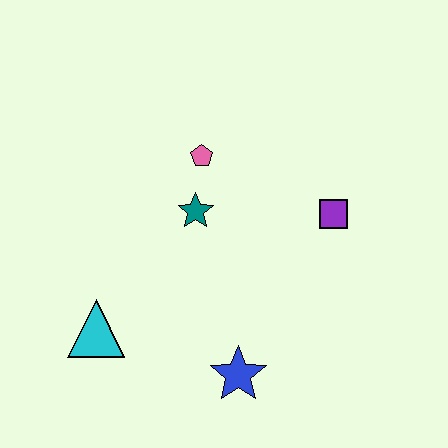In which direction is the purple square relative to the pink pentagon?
The purple square is to the right of the pink pentagon.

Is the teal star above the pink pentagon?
No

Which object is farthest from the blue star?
The pink pentagon is farthest from the blue star.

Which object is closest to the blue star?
The cyan triangle is closest to the blue star.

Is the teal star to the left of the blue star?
Yes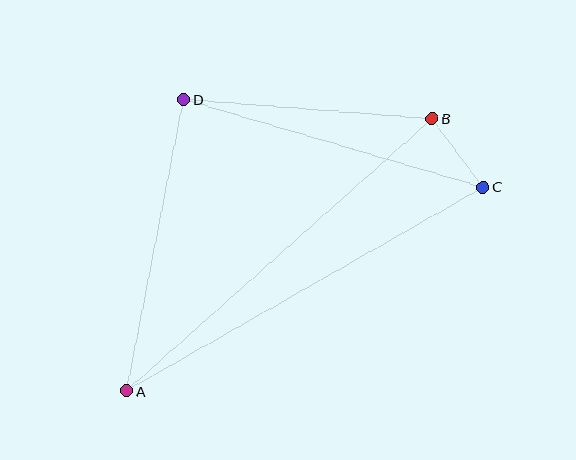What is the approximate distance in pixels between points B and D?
The distance between B and D is approximately 249 pixels.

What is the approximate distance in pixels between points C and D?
The distance between C and D is approximately 312 pixels.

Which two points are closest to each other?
Points B and C are closest to each other.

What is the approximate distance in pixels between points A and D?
The distance between A and D is approximately 297 pixels.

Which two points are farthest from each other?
Points A and C are farthest from each other.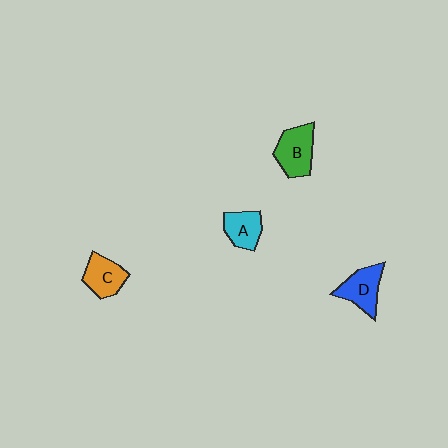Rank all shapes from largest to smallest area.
From largest to smallest: B (green), D (blue), C (orange), A (cyan).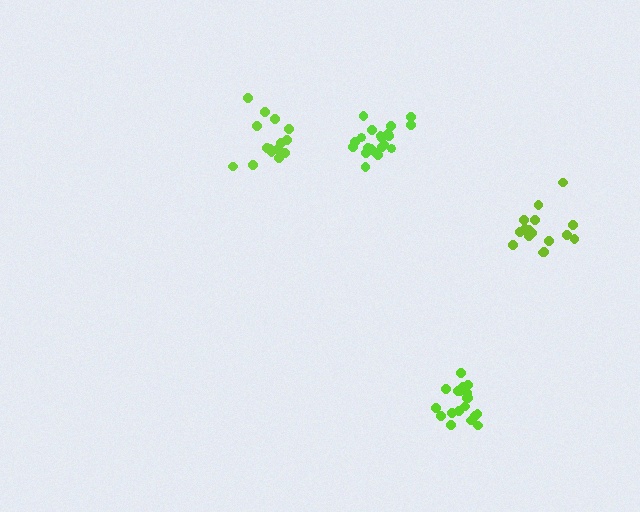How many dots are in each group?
Group 1: 16 dots, Group 2: 21 dots, Group 3: 19 dots, Group 4: 15 dots (71 total).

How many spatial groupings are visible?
There are 4 spatial groupings.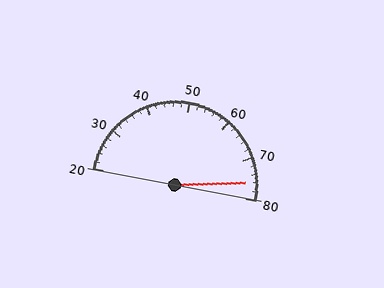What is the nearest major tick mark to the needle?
The nearest major tick mark is 80.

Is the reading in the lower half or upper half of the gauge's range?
The reading is in the upper half of the range (20 to 80).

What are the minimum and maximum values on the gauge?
The gauge ranges from 20 to 80.